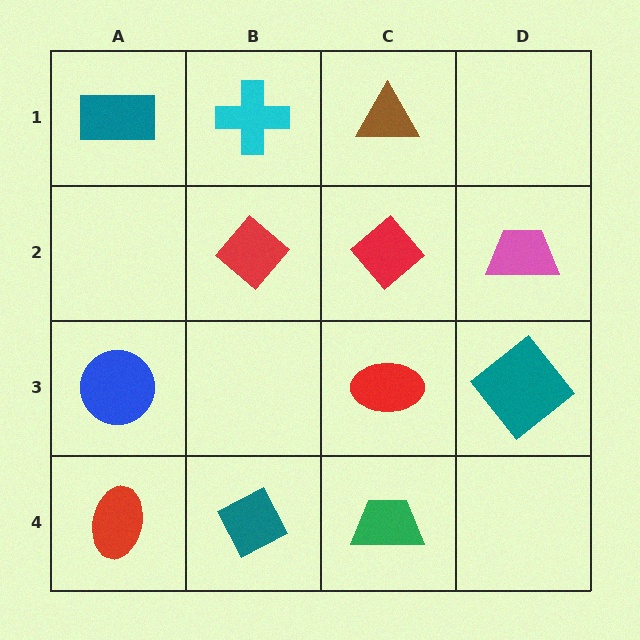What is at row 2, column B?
A red diamond.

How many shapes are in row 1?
3 shapes.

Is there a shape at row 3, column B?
No, that cell is empty.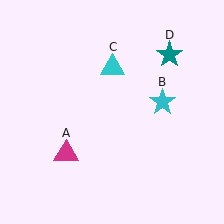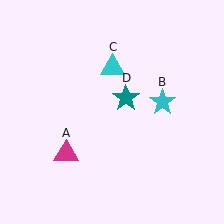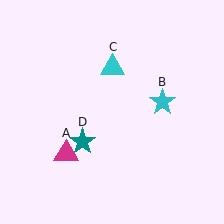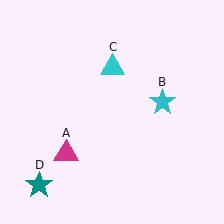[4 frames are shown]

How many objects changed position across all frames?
1 object changed position: teal star (object D).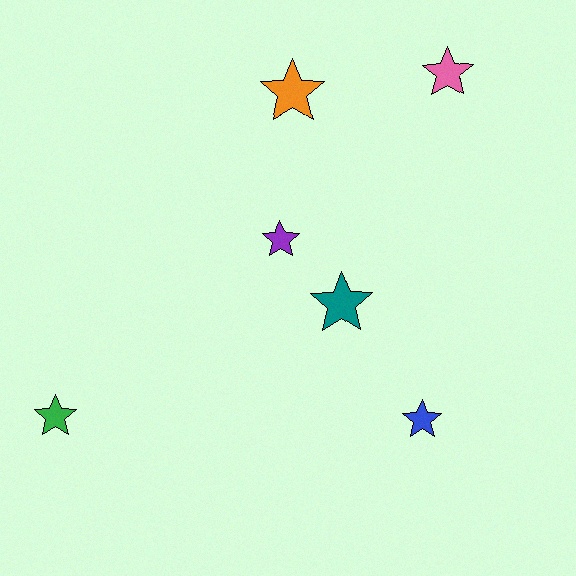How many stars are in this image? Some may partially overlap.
There are 6 stars.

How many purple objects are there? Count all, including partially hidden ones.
There is 1 purple object.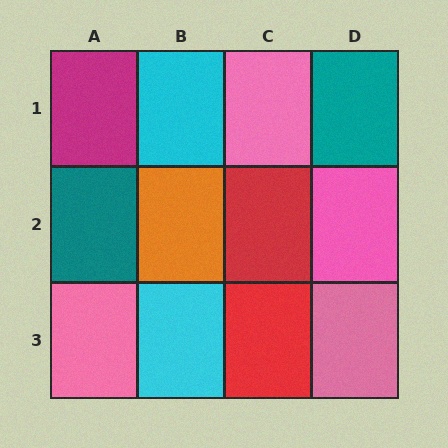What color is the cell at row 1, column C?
Pink.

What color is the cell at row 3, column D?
Pink.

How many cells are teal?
2 cells are teal.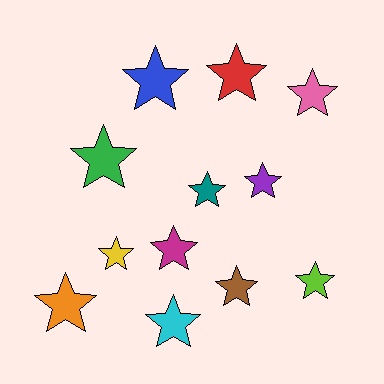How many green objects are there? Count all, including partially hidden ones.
There is 1 green object.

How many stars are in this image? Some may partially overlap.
There are 12 stars.